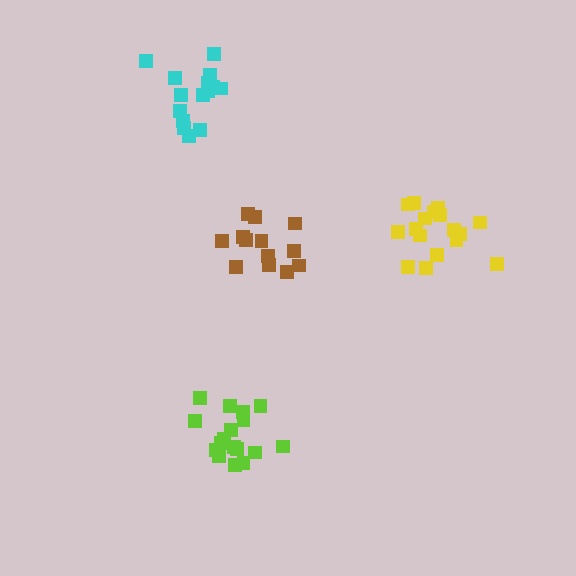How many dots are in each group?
Group 1: 13 dots, Group 2: 17 dots, Group 3: 17 dots, Group 4: 15 dots (62 total).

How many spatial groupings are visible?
There are 4 spatial groupings.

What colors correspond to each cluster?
The clusters are colored: brown, yellow, lime, cyan.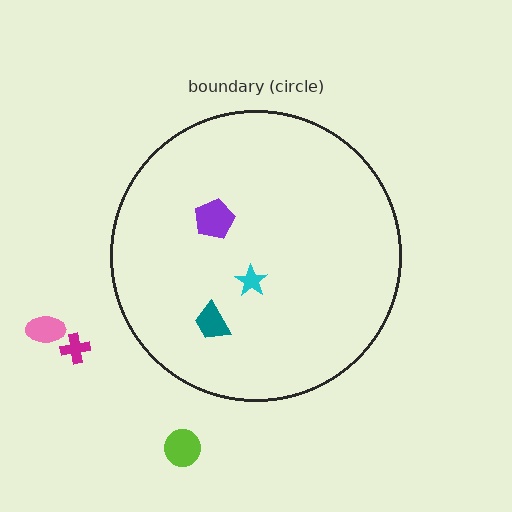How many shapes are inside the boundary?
3 inside, 3 outside.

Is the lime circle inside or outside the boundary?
Outside.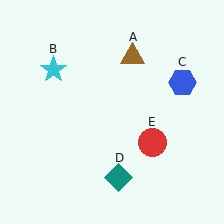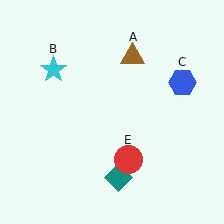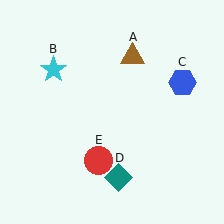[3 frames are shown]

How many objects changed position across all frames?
1 object changed position: red circle (object E).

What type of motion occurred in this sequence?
The red circle (object E) rotated clockwise around the center of the scene.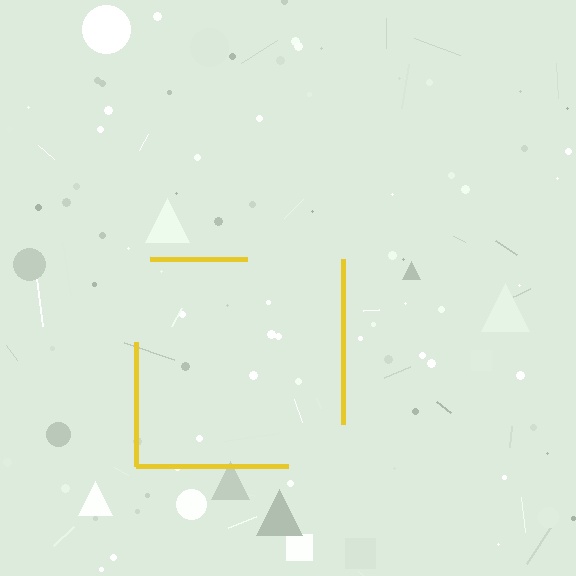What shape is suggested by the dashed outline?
The dashed outline suggests a square.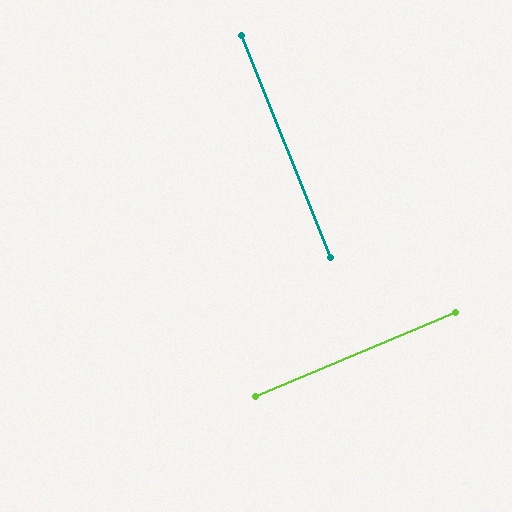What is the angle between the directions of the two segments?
Approximately 89 degrees.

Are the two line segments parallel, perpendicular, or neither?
Perpendicular — they meet at approximately 89°.